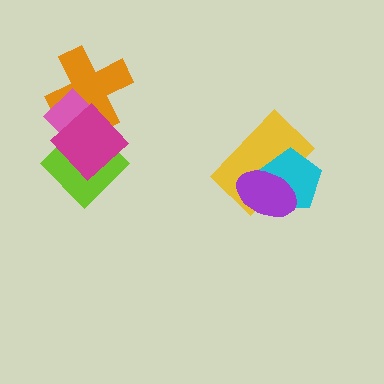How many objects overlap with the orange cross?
3 objects overlap with the orange cross.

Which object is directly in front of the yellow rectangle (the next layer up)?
The cyan pentagon is directly in front of the yellow rectangle.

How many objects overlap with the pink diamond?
3 objects overlap with the pink diamond.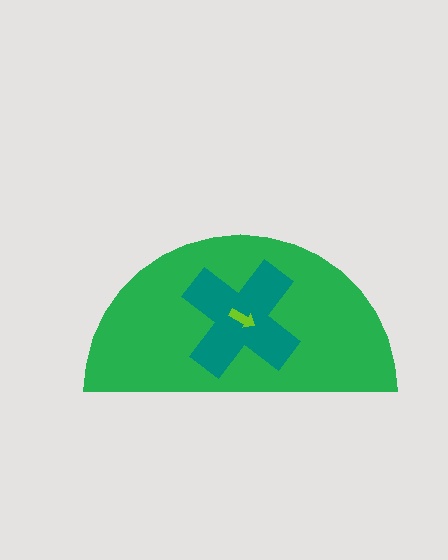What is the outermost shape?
The green semicircle.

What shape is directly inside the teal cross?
The lime arrow.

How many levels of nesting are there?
3.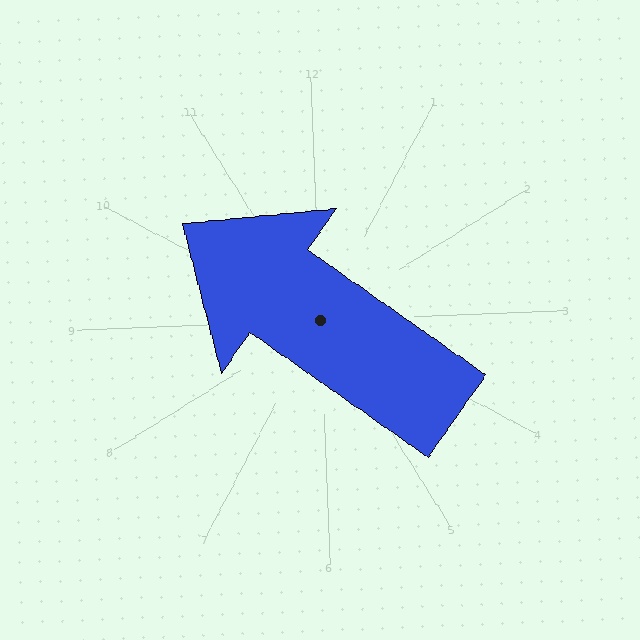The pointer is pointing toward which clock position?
Roughly 10 o'clock.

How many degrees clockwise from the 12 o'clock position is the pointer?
Approximately 307 degrees.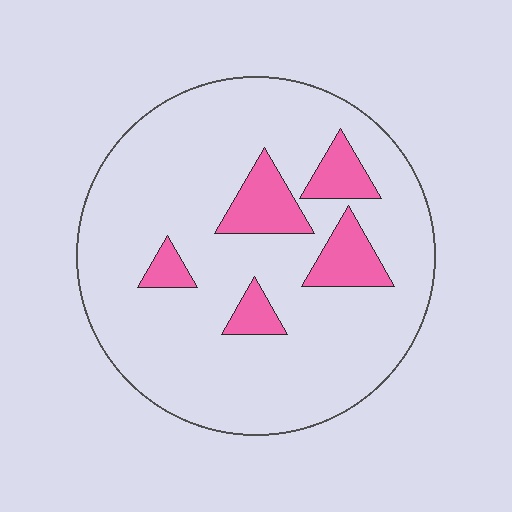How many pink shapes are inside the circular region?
5.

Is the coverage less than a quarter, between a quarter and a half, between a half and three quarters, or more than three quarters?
Less than a quarter.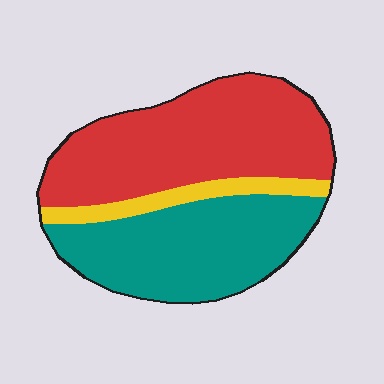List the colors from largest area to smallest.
From largest to smallest: red, teal, yellow.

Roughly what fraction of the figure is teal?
Teal covers around 40% of the figure.